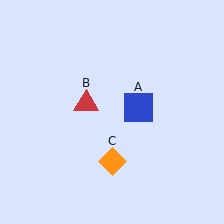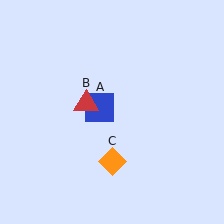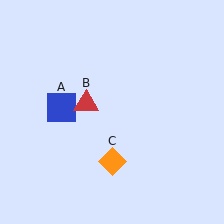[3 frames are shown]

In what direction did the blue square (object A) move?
The blue square (object A) moved left.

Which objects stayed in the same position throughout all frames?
Red triangle (object B) and orange diamond (object C) remained stationary.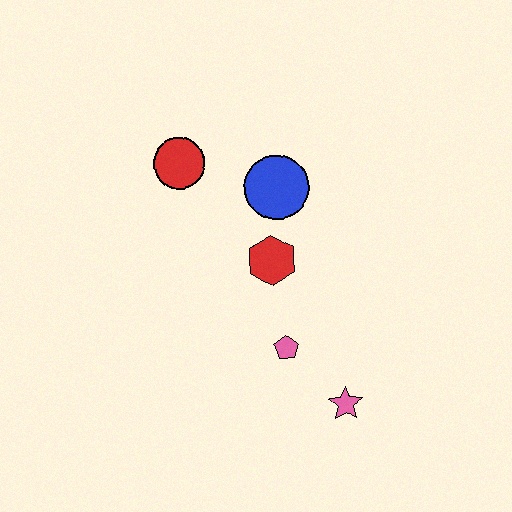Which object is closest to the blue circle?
The red hexagon is closest to the blue circle.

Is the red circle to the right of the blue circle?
No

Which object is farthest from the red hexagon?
The pink star is farthest from the red hexagon.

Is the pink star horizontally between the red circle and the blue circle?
No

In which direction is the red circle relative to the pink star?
The red circle is above the pink star.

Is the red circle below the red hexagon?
No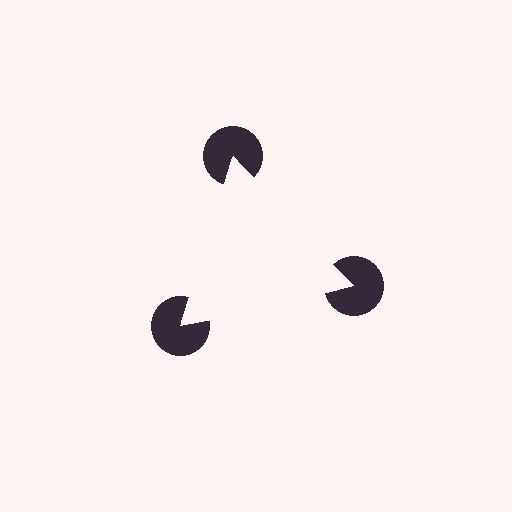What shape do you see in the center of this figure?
An illusory triangle — its edges are inferred from the aligned wedge cuts in the pac-man discs, not physically drawn.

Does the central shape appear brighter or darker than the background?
It typically appears slightly brighter than the background, even though no actual brightness change is drawn.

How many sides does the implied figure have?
3 sides.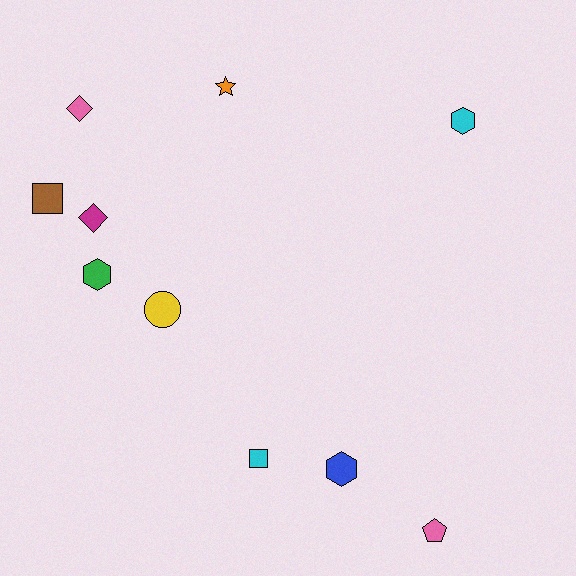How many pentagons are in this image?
There is 1 pentagon.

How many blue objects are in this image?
There is 1 blue object.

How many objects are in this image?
There are 10 objects.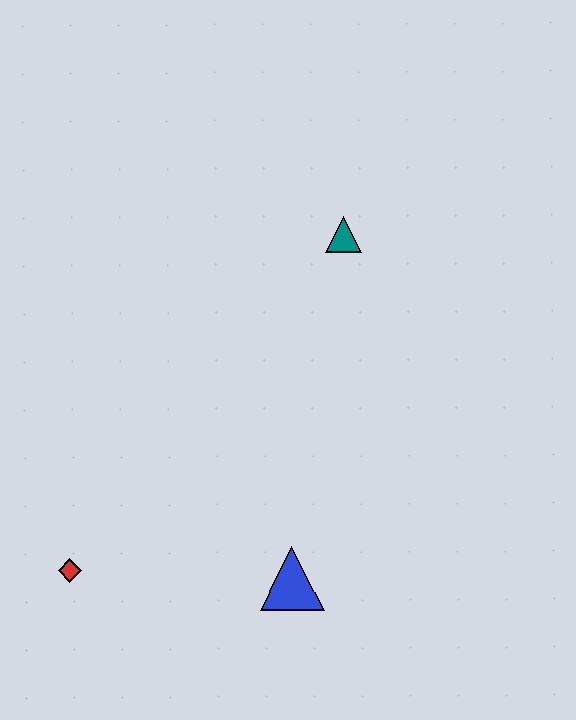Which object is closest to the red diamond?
The blue triangle is closest to the red diamond.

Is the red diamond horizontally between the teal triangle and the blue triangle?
No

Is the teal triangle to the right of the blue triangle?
Yes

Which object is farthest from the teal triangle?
The red diamond is farthest from the teal triangle.